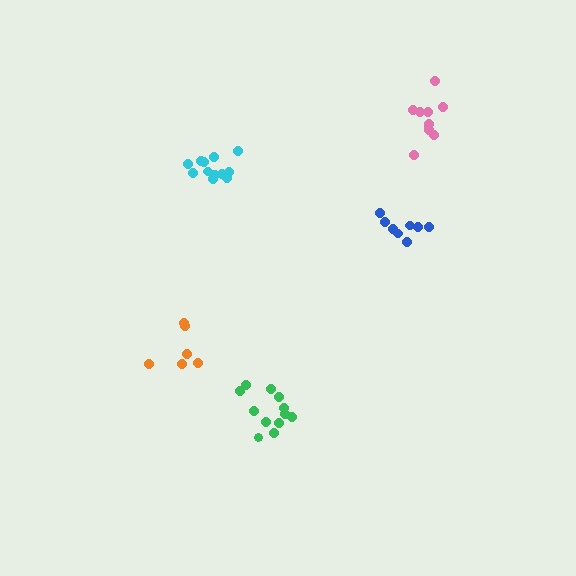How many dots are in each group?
Group 1: 6 dots, Group 2: 8 dots, Group 3: 12 dots, Group 4: 10 dots, Group 5: 12 dots (48 total).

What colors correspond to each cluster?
The clusters are colored: orange, blue, cyan, pink, green.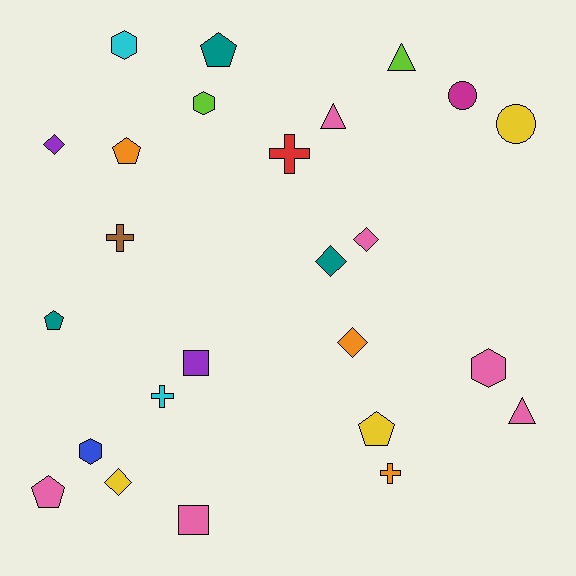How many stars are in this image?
There are no stars.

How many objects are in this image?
There are 25 objects.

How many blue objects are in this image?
There is 1 blue object.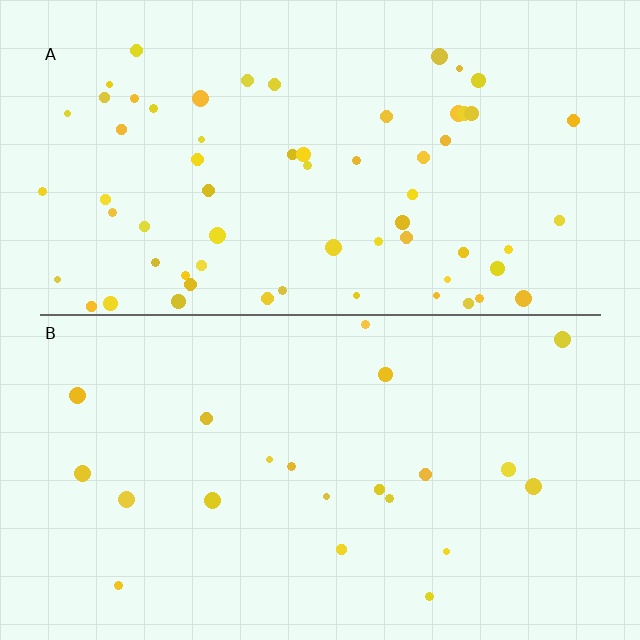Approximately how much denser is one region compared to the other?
Approximately 3.0× — region A over region B.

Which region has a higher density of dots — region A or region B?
A (the top).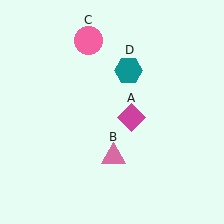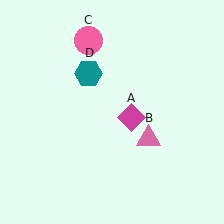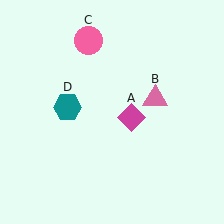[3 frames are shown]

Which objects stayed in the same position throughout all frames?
Magenta diamond (object A) and pink circle (object C) remained stationary.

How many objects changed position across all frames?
2 objects changed position: pink triangle (object B), teal hexagon (object D).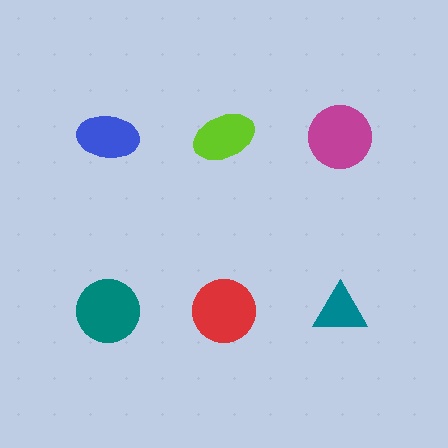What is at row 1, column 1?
A blue ellipse.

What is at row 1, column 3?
A magenta circle.